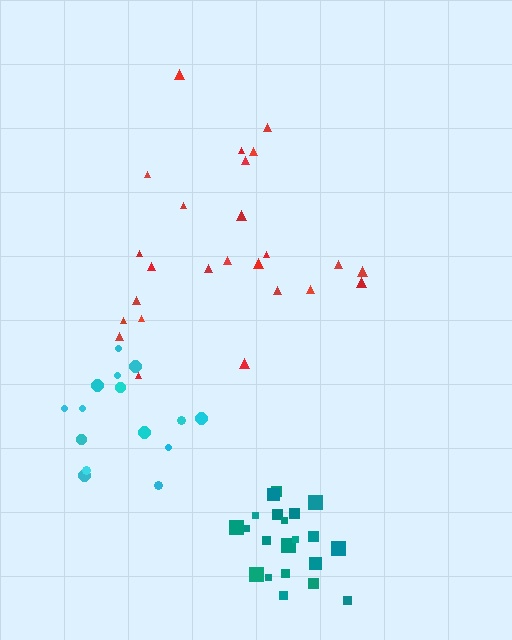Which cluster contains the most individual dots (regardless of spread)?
Red (25).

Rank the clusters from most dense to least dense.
teal, cyan, red.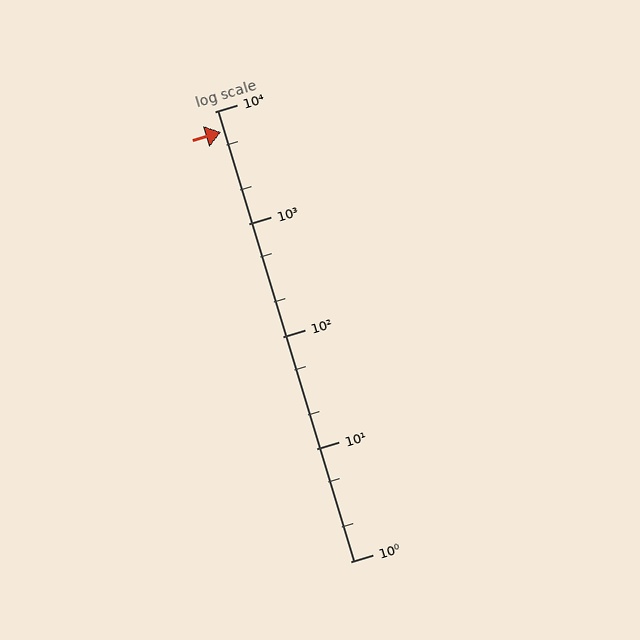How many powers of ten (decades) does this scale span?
The scale spans 4 decades, from 1 to 10000.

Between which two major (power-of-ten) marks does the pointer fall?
The pointer is between 1000 and 10000.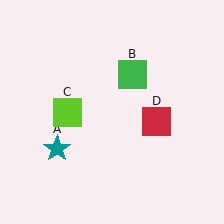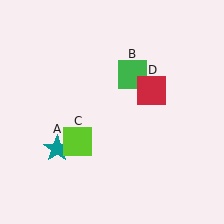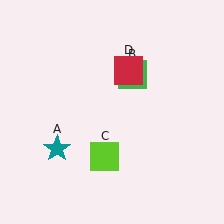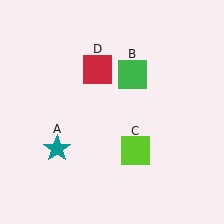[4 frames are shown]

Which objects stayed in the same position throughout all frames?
Teal star (object A) and green square (object B) remained stationary.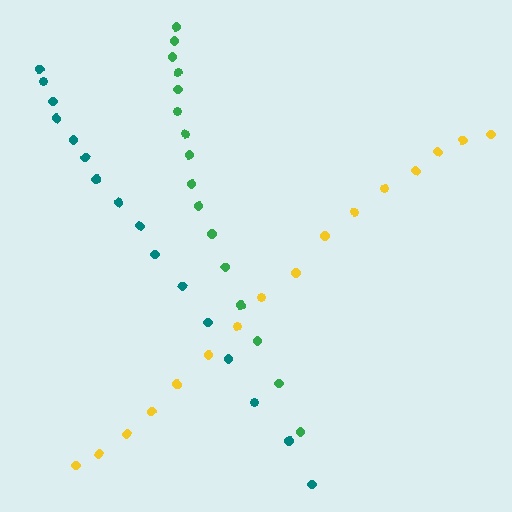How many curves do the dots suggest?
There are 3 distinct paths.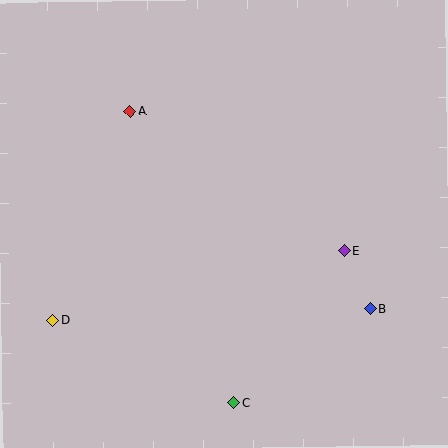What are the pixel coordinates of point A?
Point A is at (130, 112).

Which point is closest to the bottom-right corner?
Point B is closest to the bottom-right corner.